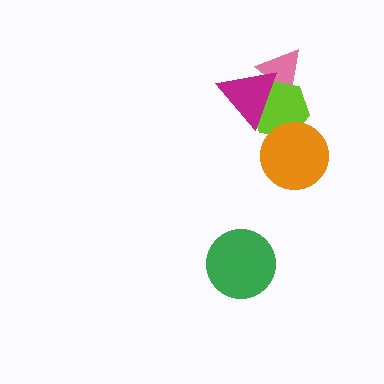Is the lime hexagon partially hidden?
Yes, it is partially covered by another shape.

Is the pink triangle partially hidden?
Yes, it is partially covered by another shape.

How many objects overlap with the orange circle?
1 object overlaps with the orange circle.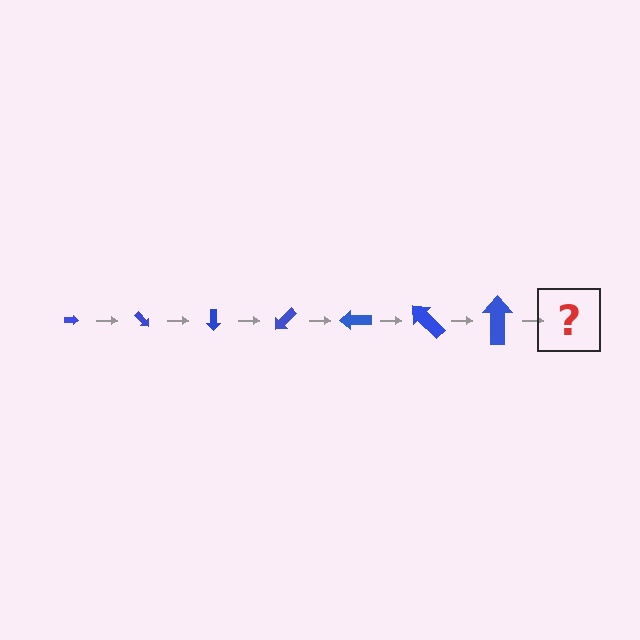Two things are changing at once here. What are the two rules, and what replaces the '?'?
The two rules are that the arrow grows larger each step and it rotates 45 degrees each step. The '?' should be an arrow, larger than the previous one and rotated 315 degrees from the start.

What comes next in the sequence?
The next element should be an arrow, larger than the previous one and rotated 315 degrees from the start.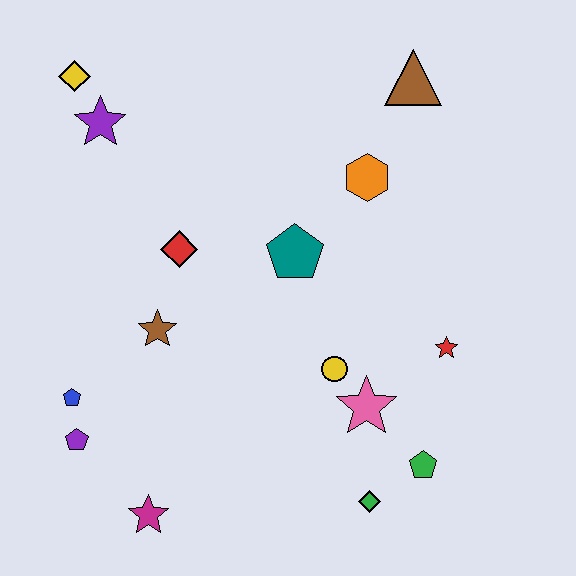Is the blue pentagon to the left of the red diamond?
Yes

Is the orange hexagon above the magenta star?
Yes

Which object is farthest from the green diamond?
The yellow diamond is farthest from the green diamond.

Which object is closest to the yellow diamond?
The purple star is closest to the yellow diamond.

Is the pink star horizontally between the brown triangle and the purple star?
Yes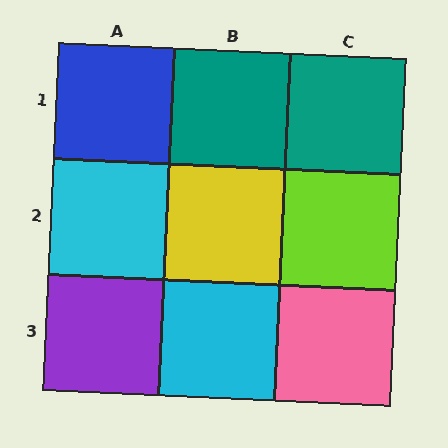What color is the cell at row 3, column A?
Purple.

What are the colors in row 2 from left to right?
Cyan, yellow, lime.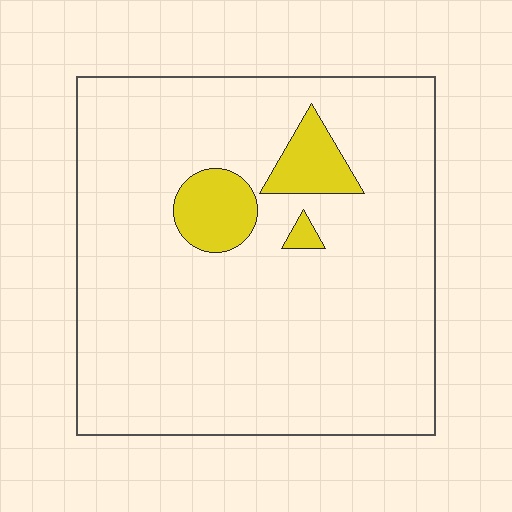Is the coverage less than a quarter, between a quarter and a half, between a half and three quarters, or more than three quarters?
Less than a quarter.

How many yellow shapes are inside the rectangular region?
3.